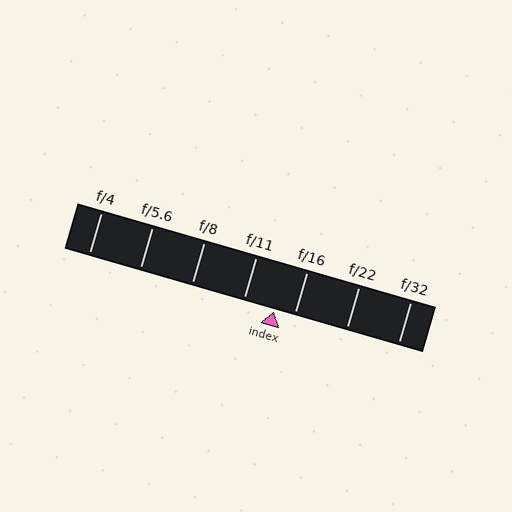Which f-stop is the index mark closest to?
The index mark is closest to f/16.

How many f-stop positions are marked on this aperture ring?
There are 7 f-stop positions marked.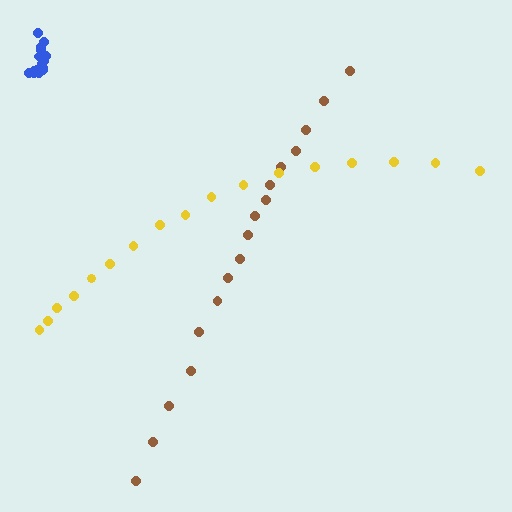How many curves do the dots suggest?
There are 3 distinct paths.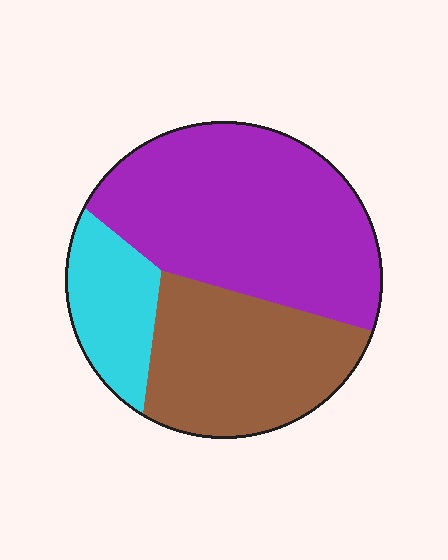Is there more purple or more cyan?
Purple.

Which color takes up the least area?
Cyan, at roughly 15%.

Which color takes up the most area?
Purple, at roughly 50%.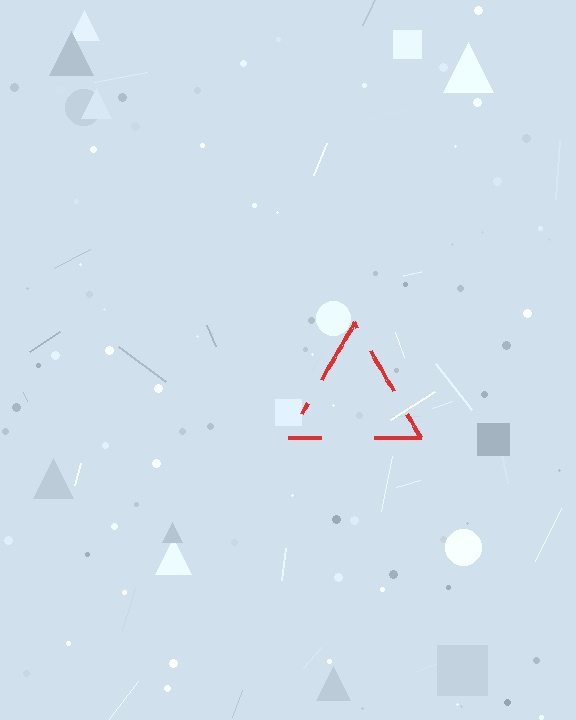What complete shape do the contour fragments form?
The contour fragments form a triangle.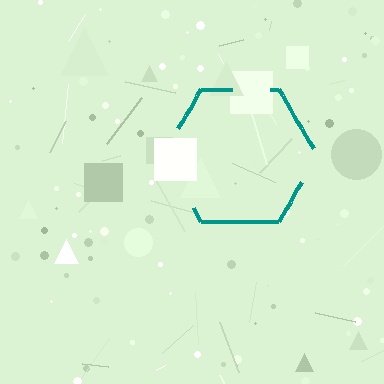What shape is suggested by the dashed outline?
The dashed outline suggests a hexagon.